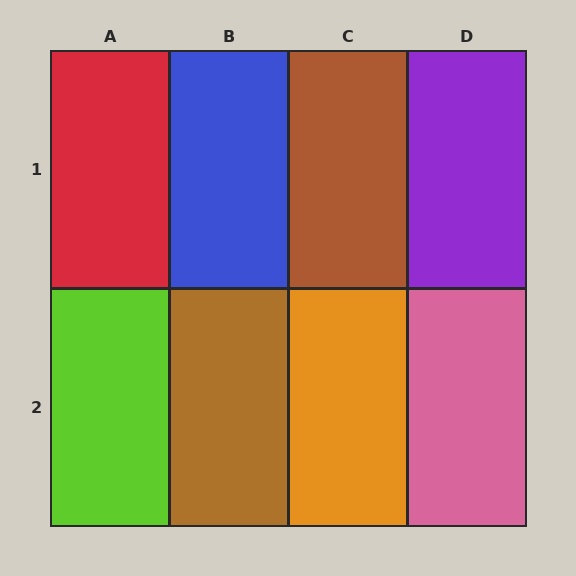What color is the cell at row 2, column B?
Brown.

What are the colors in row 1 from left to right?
Red, blue, brown, purple.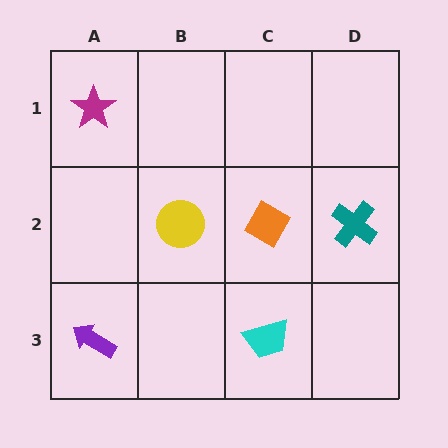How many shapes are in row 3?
2 shapes.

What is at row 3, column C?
A cyan trapezoid.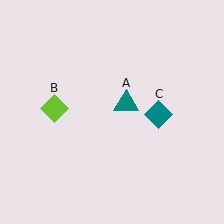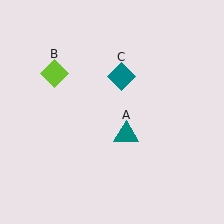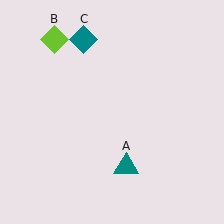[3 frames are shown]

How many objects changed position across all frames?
3 objects changed position: teal triangle (object A), lime diamond (object B), teal diamond (object C).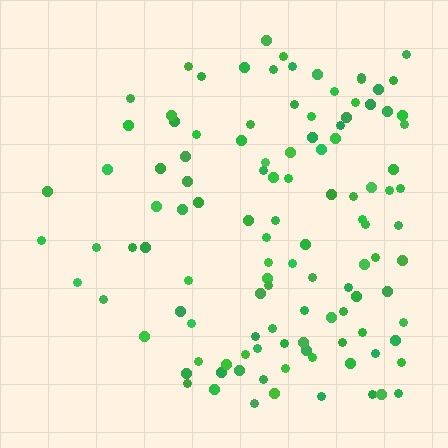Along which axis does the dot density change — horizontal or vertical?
Horizontal.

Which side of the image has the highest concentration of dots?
The right.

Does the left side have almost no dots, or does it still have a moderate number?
Still a moderate number, just noticeably fewer than the right.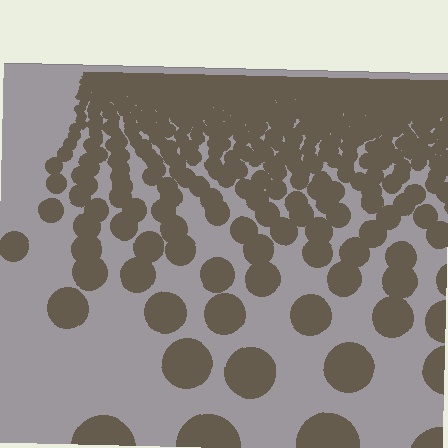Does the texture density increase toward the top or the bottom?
Density increases toward the top.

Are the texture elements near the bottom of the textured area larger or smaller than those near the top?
Larger. Near the bottom, elements are closer to the viewer and appear at a bigger on-screen size.